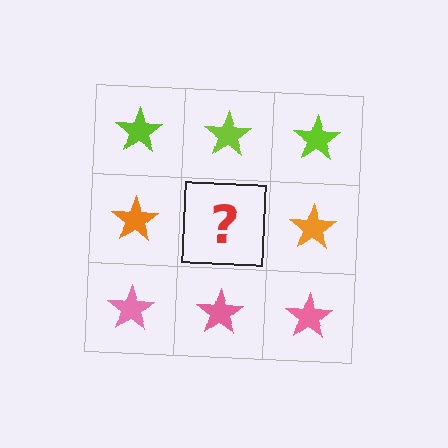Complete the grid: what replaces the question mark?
The question mark should be replaced with an orange star.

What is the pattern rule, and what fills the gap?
The rule is that each row has a consistent color. The gap should be filled with an orange star.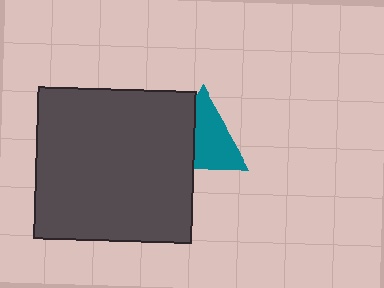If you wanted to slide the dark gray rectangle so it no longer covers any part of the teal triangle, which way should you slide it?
Slide it left — that is the most direct way to separate the two shapes.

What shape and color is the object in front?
The object in front is a dark gray rectangle.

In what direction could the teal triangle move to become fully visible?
The teal triangle could move right. That would shift it out from behind the dark gray rectangle entirely.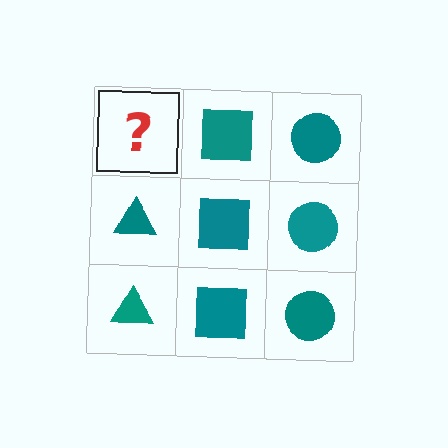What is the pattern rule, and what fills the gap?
The rule is that each column has a consistent shape. The gap should be filled with a teal triangle.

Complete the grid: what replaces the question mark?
The question mark should be replaced with a teal triangle.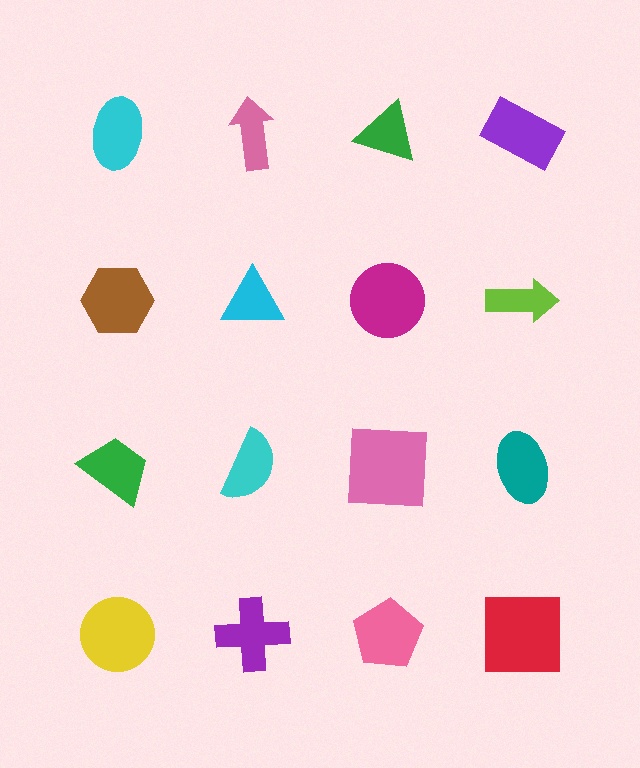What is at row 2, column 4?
A lime arrow.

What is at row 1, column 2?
A pink arrow.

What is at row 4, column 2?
A purple cross.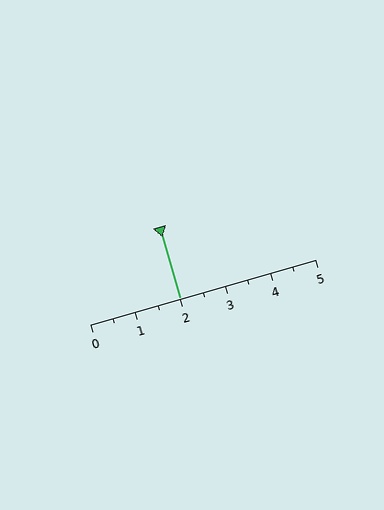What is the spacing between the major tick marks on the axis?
The major ticks are spaced 1 apart.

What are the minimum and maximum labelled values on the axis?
The axis runs from 0 to 5.